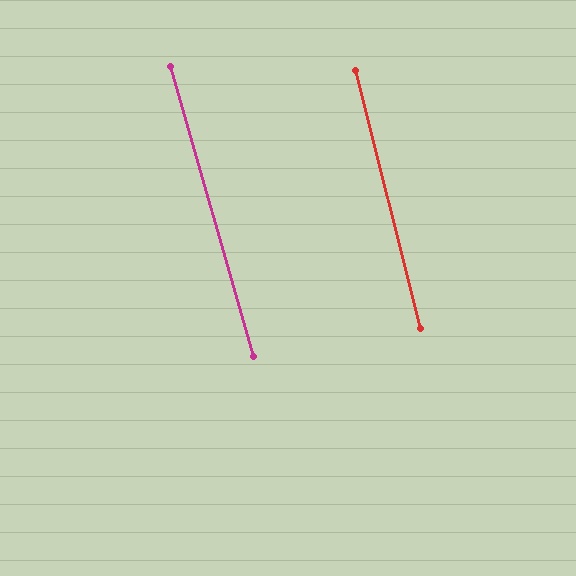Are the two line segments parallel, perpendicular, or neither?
Parallel — their directions differ by only 1.9°.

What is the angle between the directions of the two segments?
Approximately 2 degrees.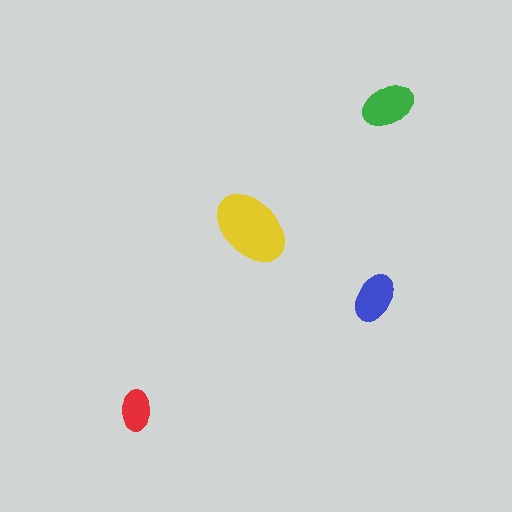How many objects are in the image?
There are 4 objects in the image.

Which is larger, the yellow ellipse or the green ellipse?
The yellow one.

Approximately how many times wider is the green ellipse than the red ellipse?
About 1.5 times wider.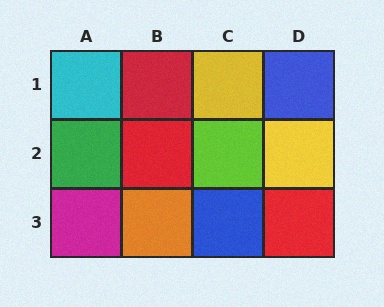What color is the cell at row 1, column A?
Cyan.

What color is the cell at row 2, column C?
Lime.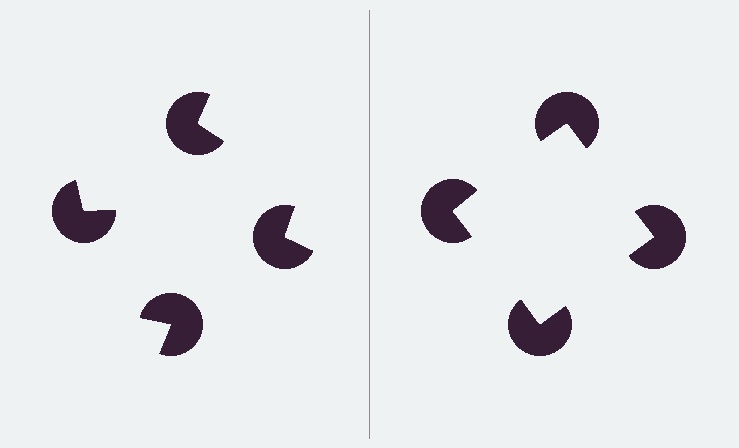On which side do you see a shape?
An illusory square appears on the right side. On the left side the wedge cuts are rotated, so no coherent shape forms.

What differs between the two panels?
The pac-man discs are positioned identically on both sides; only the wedge orientations differ. On the right they align to a square; on the left they are misaligned.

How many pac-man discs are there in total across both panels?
8 — 4 on each side.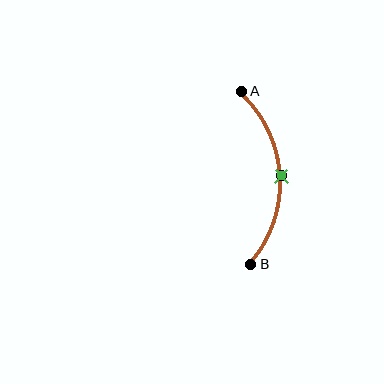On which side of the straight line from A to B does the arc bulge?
The arc bulges to the right of the straight line connecting A and B.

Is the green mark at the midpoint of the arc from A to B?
Yes. The green mark lies on the arc at equal arc-length from both A and B — it is the arc midpoint.